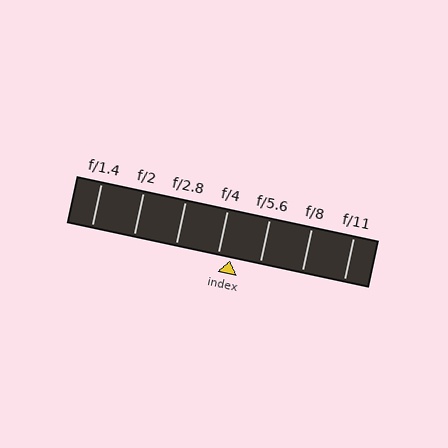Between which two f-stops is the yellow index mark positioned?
The index mark is between f/4 and f/5.6.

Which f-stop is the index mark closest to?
The index mark is closest to f/4.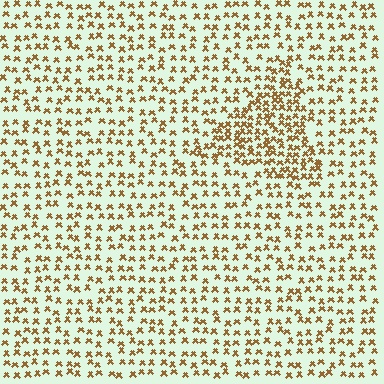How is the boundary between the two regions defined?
The boundary is defined by a change in element density (approximately 2.0x ratio). All elements are the same color, size, and shape.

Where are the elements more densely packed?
The elements are more densely packed inside the triangle boundary.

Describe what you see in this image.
The image contains small brown elements arranged at two different densities. A triangle-shaped region is visible where the elements are more densely packed than the surrounding area.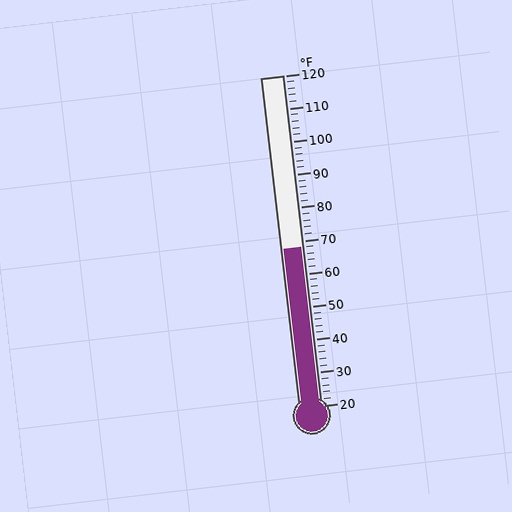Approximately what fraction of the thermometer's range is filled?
The thermometer is filled to approximately 50% of its range.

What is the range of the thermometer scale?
The thermometer scale ranges from 20°F to 120°F.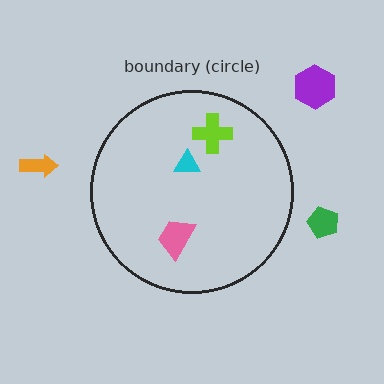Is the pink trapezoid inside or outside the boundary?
Inside.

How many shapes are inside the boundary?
3 inside, 3 outside.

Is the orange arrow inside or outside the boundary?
Outside.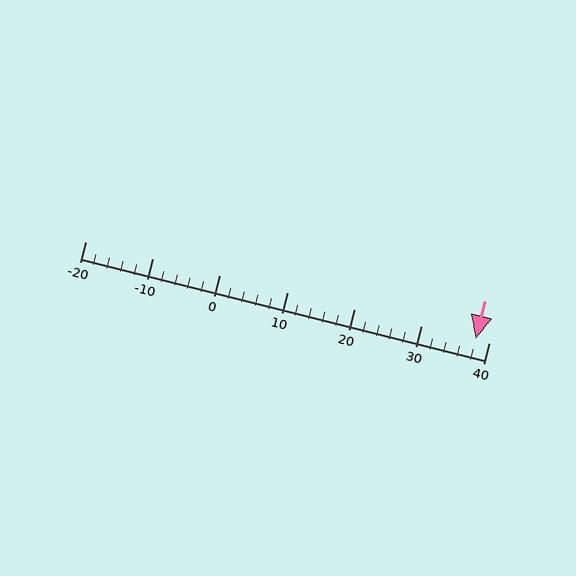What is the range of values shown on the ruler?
The ruler shows values from -20 to 40.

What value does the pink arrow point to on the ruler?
The pink arrow points to approximately 38.